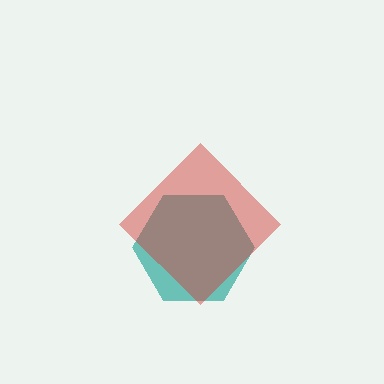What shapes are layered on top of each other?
The layered shapes are: a teal hexagon, a red diamond.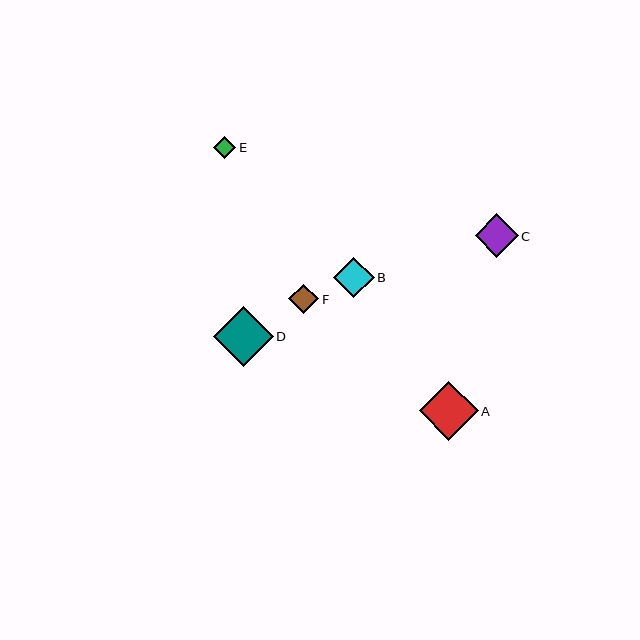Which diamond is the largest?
Diamond D is the largest with a size of approximately 60 pixels.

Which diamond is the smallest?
Diamond E is the smallest with a size of approximately 22 pixels.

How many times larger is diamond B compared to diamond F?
Diamond B is approximately 1.4 times the size of diamond F.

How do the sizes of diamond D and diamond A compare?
Diamond D and diamond A are approximately the same size.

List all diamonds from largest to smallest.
From largest to smallest: D, A, C, B, F, E.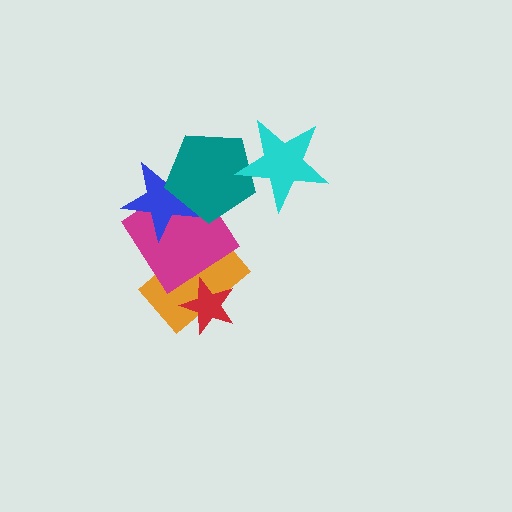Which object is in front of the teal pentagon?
The cyan star is in front of the teal pentagon.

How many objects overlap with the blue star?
2 objects overlap with the blue star.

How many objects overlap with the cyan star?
1 object overlaps with the cyan star.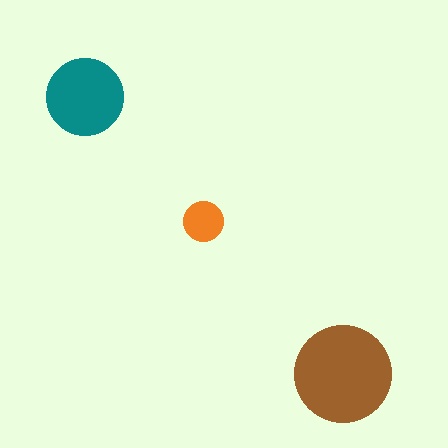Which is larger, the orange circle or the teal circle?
The teal one.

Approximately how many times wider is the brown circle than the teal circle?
About 1.5 times wider.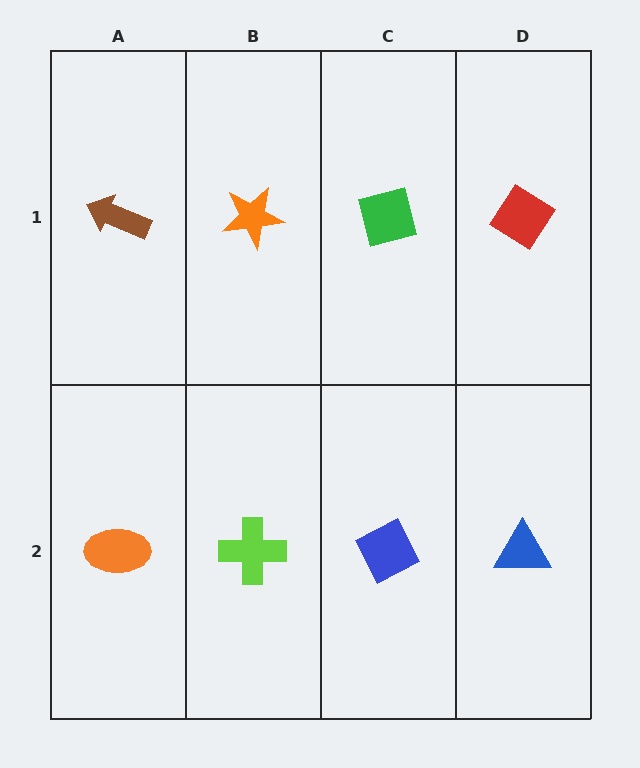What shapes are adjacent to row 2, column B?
An orange star (row 1, column B), an orange ellipse (row 2, column A), a blue diamond (row 2, column C).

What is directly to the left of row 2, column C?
A lime cross.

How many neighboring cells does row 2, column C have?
3.